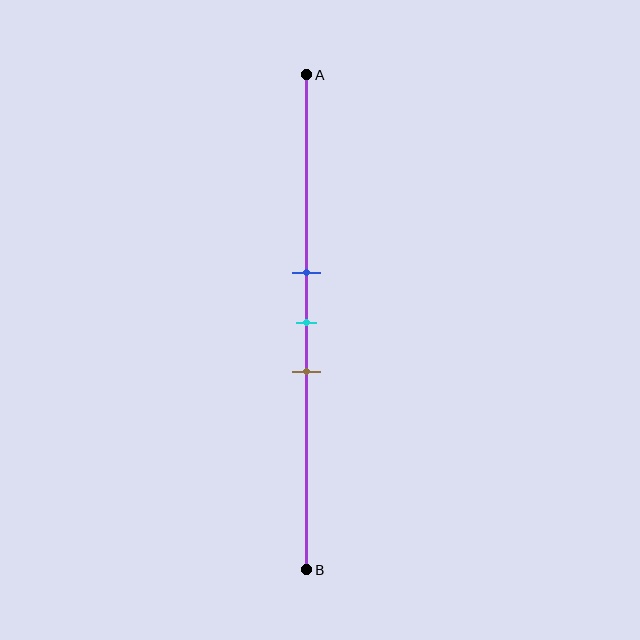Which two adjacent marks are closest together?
The blue and cyan marks are the closest adjacent pair.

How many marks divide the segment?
There are 3 marks dividing the segment.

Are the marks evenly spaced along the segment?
Yes, the marks are approximately evenly spaced.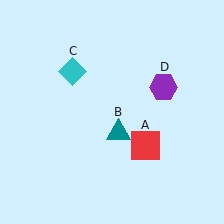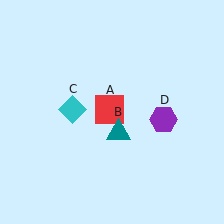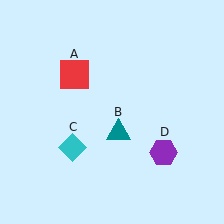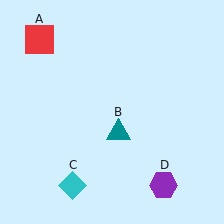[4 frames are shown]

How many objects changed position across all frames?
3 objects changed position: red square (object A), cyan diamond (object C), purple hexagon (object D).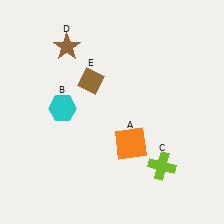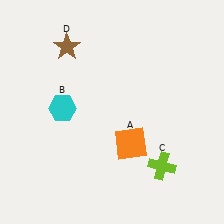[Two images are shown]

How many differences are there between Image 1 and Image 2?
There is 1 difference between the two images.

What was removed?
The brown diamond (E) was removed in Image 2.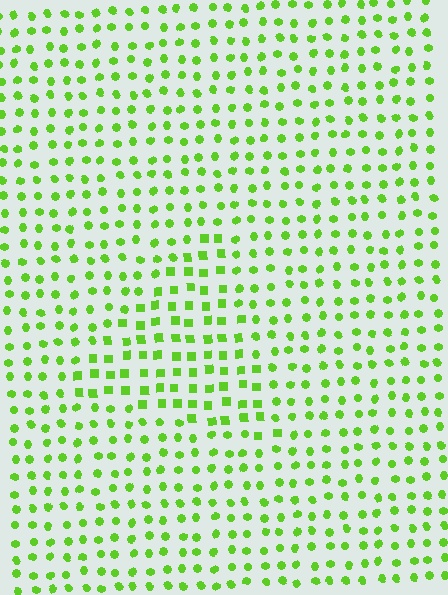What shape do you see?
I see a triangle.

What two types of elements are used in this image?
The image uses squares inside the triangle region and circles outside it.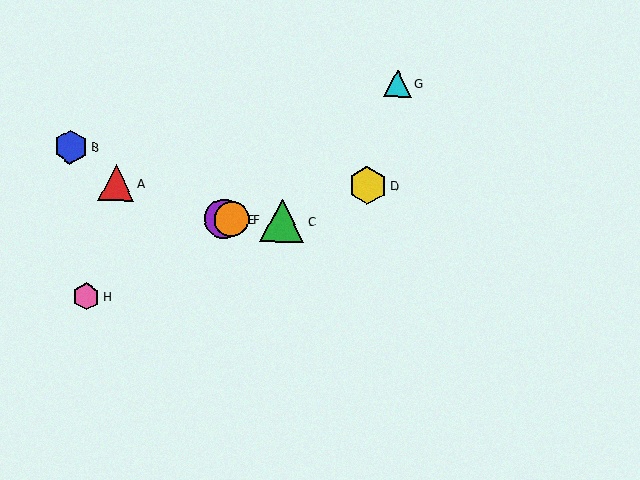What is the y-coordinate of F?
Object F is at y≈219.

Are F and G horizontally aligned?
No, F is at y≈219 and G is at y≈83.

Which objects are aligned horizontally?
Objects C, E, F are aligned horizontally.